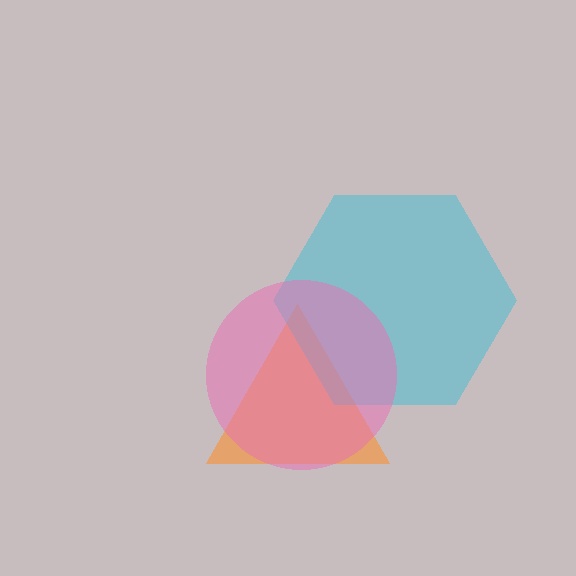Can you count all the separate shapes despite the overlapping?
Yes, there are 3 separate shapes.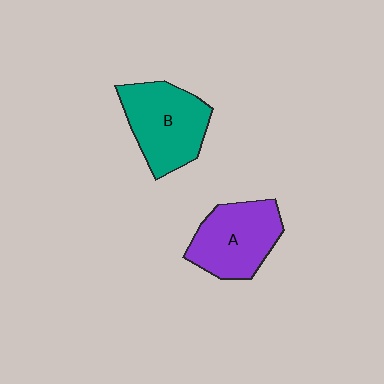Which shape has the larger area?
Shape B (teal).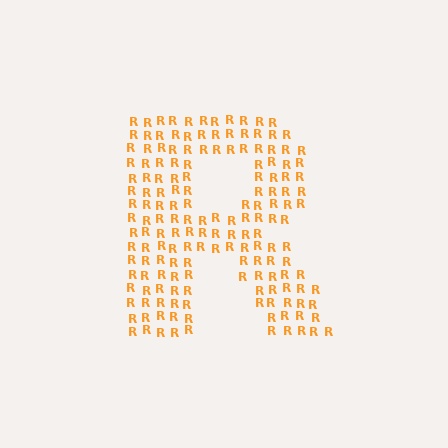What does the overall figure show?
The overall figure shows the letter R.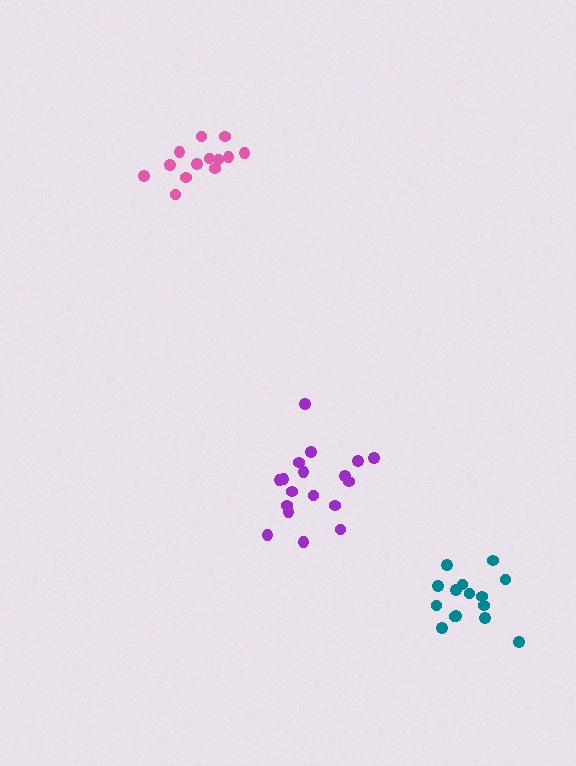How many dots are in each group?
Group 1: 18 dots, Group 2: 13 dots, Group 3: 15 dots (46 total).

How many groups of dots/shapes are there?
There are 3 groups.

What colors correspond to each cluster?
The clusters are colored: purple, pink, teal.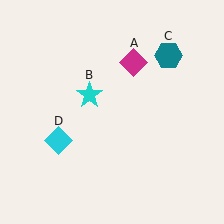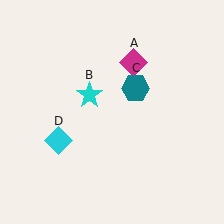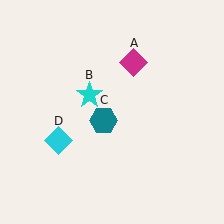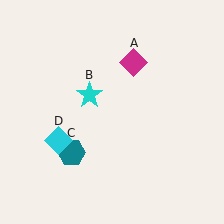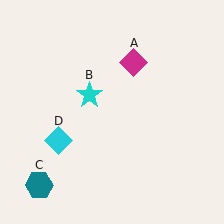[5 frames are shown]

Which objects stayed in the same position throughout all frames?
Magenta diamond (object A) and cyan star (object B) and cyan diamond (object D) remained stationary.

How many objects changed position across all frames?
1 object changed position: teal hexagon (object C).